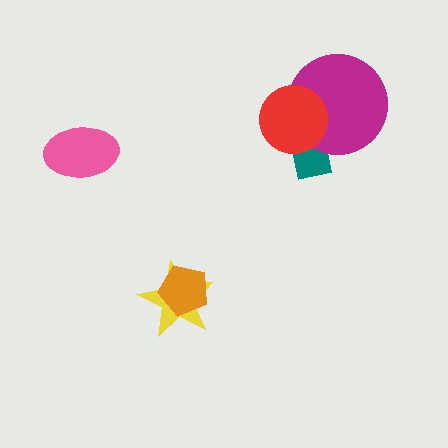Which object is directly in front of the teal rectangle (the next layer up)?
The magenta circle is directly in front of the teal rectangle.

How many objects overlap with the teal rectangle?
2 objects overlap with the teal rectangle.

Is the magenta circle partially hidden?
Yes, it is partially covered by another shape.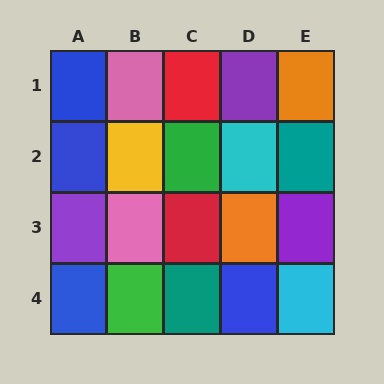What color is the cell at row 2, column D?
Cyan.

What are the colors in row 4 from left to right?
Blue, green, teal, blue, cyan.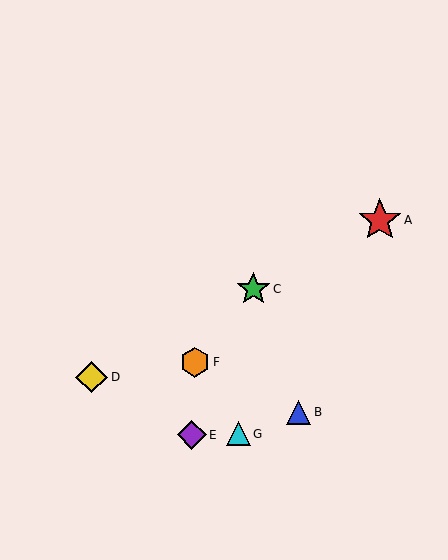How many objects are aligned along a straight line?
3 objects (A, C, D) are aligned along a straight line.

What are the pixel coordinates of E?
Object E is at (192, 435).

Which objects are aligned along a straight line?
Objects A, C, D are aligned along a straight line.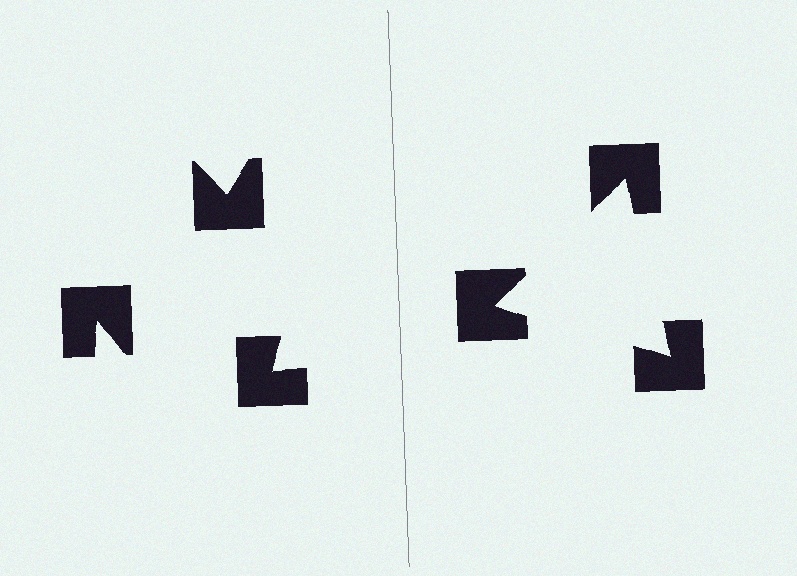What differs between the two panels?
The notched squares are positioned identically on both sides; only the wedge orientations differ. On the right they align to a triangle; on the left they are misaligned.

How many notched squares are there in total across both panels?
6 — 3 on each side.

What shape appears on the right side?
An illusory triangle.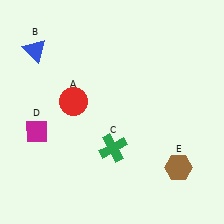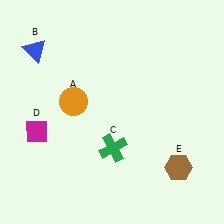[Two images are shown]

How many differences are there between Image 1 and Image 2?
There is 1 difference between the two images.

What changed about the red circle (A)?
In Image 1, A is red. In Image 2, it changed to orange.